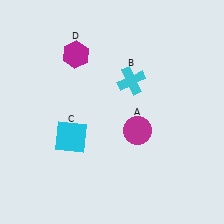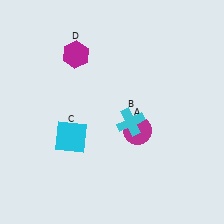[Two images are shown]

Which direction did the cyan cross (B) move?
The cyan cross (B) moved down.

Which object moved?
The cyan cross (B) moved down.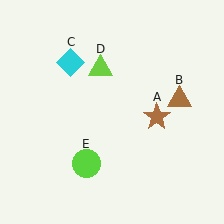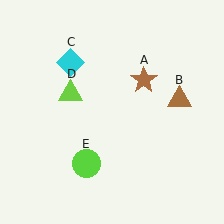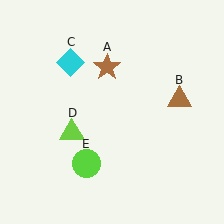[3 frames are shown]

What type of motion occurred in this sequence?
The brown star (object A), lime triangle (object D) rotated counterclockwise around the center of the scene.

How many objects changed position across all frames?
2 objects changed position: brown star (object A), lime triangle (object D).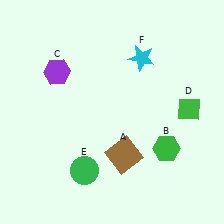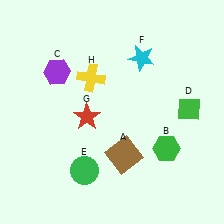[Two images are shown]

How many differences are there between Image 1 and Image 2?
There are 2 differences between the two images.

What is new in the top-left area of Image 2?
A yellow cross (H) was added in the top-left area of Image 2.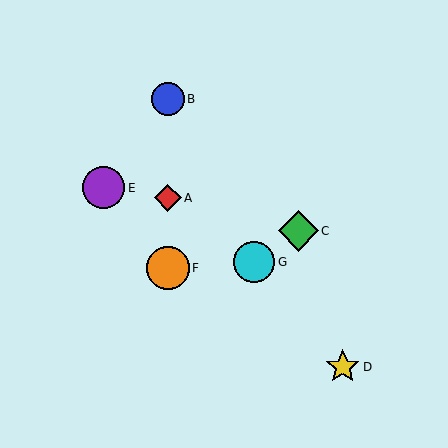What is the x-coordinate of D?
Object D is at x≈343.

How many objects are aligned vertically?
3 objects (A, B, F) are aligned vertically.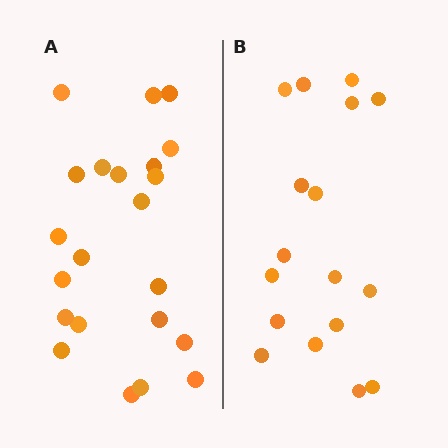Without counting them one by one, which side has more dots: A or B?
Region A (the left region) has more dots.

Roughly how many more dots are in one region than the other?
Region A has about 5 more dots than region B.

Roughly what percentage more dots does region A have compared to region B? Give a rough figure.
About 30% more.